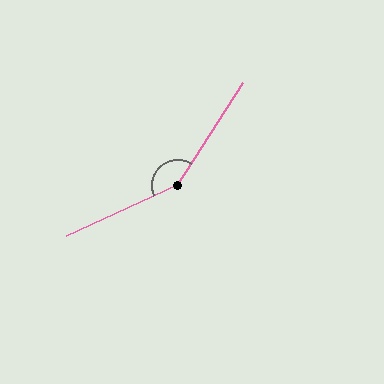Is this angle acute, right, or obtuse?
It is obtuse.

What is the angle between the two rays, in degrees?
Approximately 147 degrees.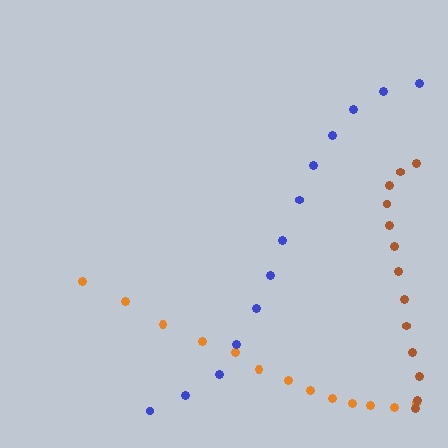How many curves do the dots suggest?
There are 3 distinct paths.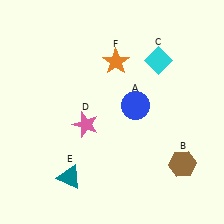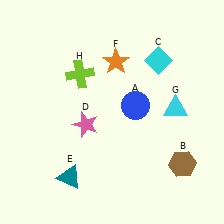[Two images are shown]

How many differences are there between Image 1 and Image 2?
There are 2 differences between the two images.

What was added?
A cyan triangle (G), a lime cross (H) were added in Image 2.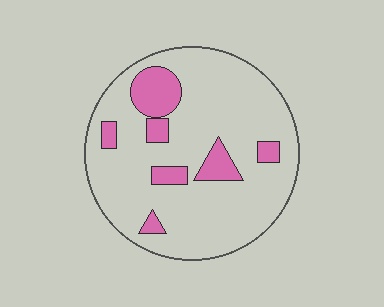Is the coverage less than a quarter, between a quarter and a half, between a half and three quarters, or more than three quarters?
Less than a quarter.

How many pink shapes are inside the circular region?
7.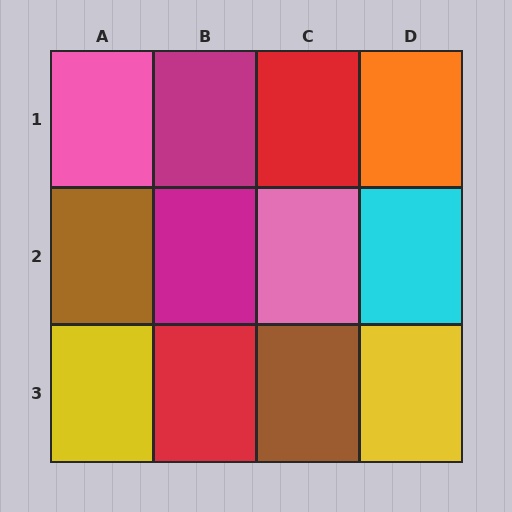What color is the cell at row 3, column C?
Brown.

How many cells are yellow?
2 cells are yellow.